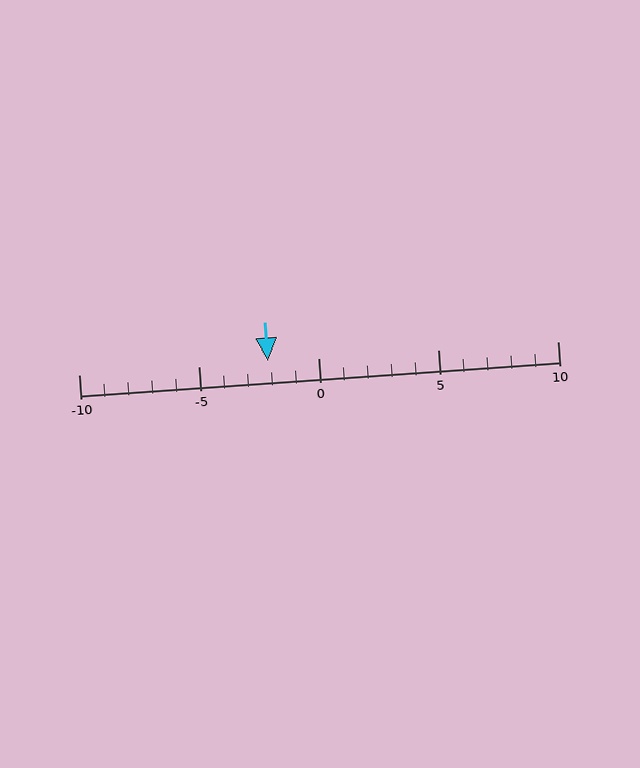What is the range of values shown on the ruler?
The ruler shows values from -10 to 10.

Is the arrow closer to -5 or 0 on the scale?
The arrow is closer to 0.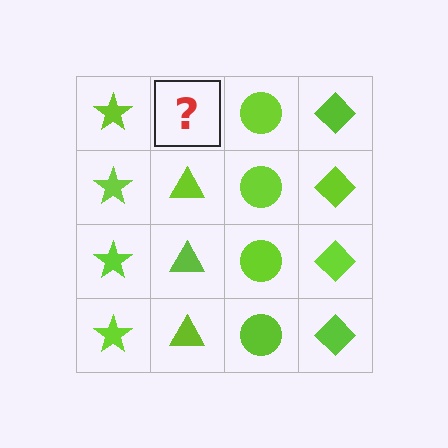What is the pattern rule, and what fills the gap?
The rule is that each column has a consistent shape. The gap should be filled with a lime triangle.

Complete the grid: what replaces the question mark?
The question mark should be replaced with a lime triangle.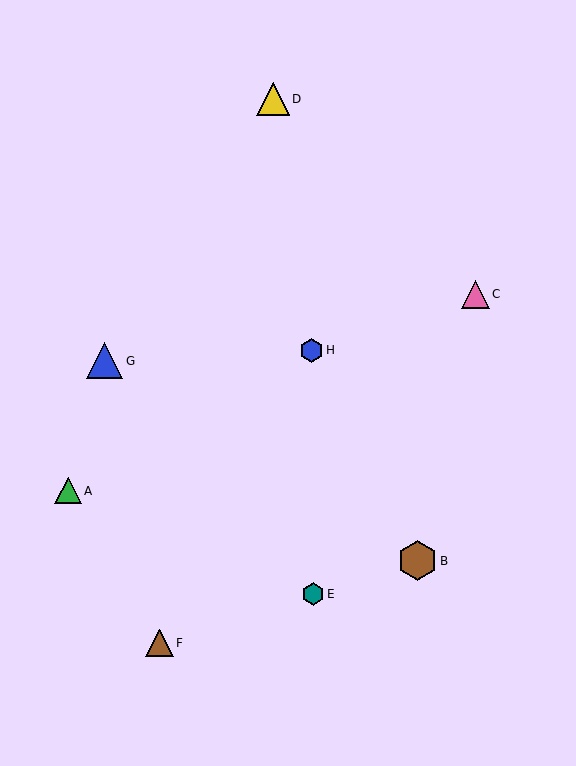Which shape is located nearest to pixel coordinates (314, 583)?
The teal hexagon (labeled E) at (313, 594) is nearest to that location.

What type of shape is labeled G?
Shape G is a blue triangle.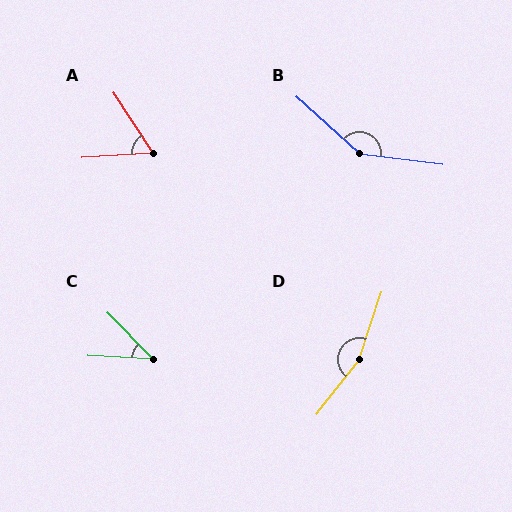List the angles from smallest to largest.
C (42°), A (60°), B (145°), D (160°).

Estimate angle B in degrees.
Approximately 145 degrees.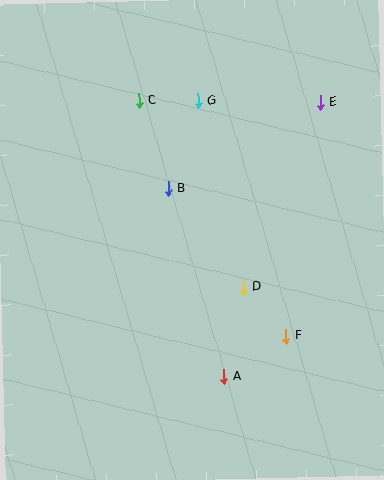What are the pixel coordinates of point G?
Point G is at (198, 100).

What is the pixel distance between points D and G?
The distance between D and G is 192 pixels.